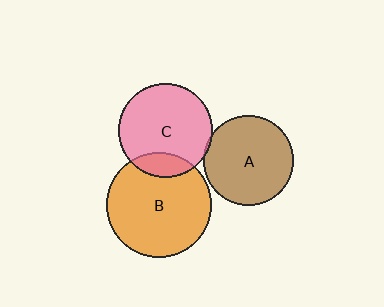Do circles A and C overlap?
Yes.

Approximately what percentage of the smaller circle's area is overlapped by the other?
Approximately 5%.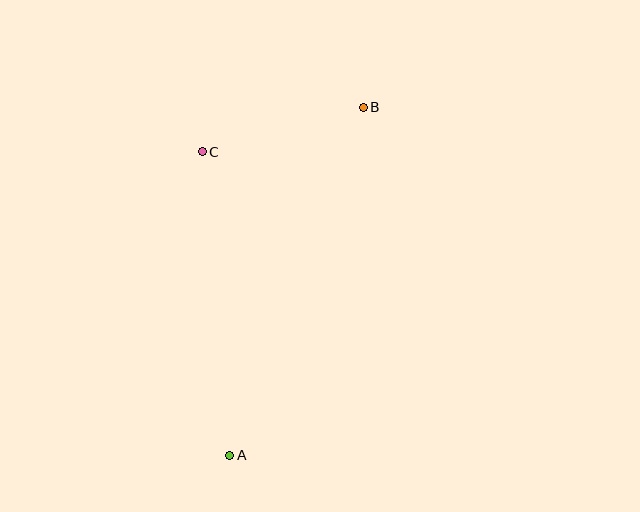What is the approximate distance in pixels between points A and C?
The distance between A and C is approximately 305 pixels.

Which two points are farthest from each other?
Points A and B are farthest from each other.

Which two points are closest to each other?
Points B and C are closest to each other.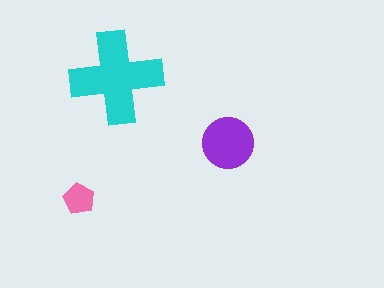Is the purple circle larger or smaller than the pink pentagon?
Larger.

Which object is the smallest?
The pink pentagon.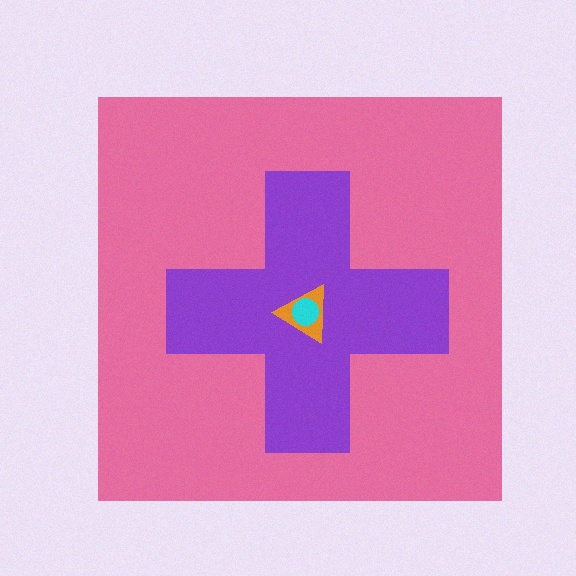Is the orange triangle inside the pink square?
Yes.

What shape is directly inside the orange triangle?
The cyan circle.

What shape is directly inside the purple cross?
The orange triangle.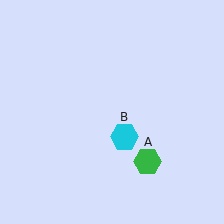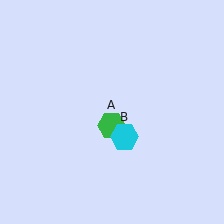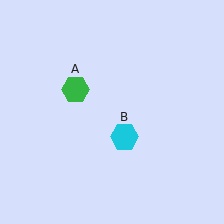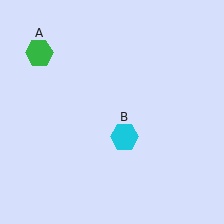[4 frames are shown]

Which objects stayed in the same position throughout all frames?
Cyan hexagon (object B) remained stationary.